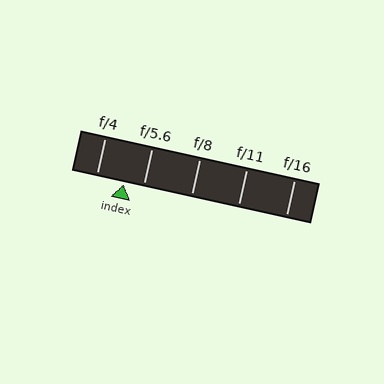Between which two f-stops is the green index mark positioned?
The index mark is between f/4 and f/5.6.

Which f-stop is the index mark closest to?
The index mark is closest to f/5.6.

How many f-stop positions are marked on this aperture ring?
There are 5 f-stop positions marked.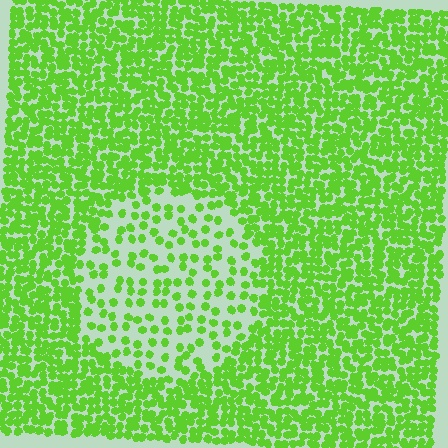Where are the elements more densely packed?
The elements are more densely packed outside the circle boundary.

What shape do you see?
I see a circle.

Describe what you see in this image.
The image contains small lime elements arranged at two different densities. A circle-shaped region is visible where the elements are less densely packed than the surrounding area.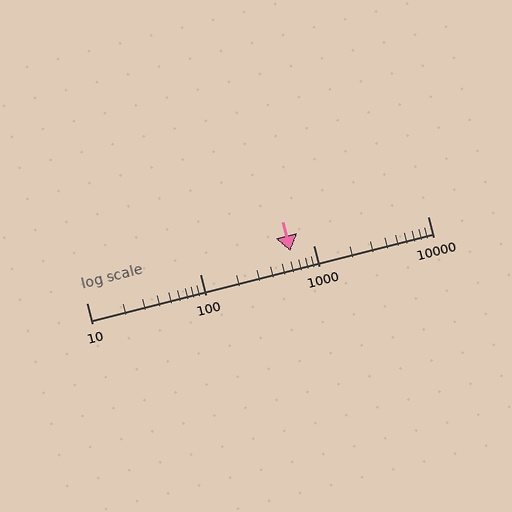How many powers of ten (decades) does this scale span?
The scale spans 3 decades, from 10 to 10000.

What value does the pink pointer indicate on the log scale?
The pointer indicates approximately 620.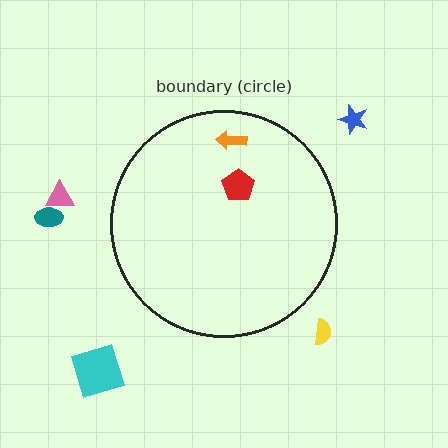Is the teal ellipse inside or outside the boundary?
Outside.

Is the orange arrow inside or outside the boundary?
Inside.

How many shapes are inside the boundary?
2 inside, 5 outside.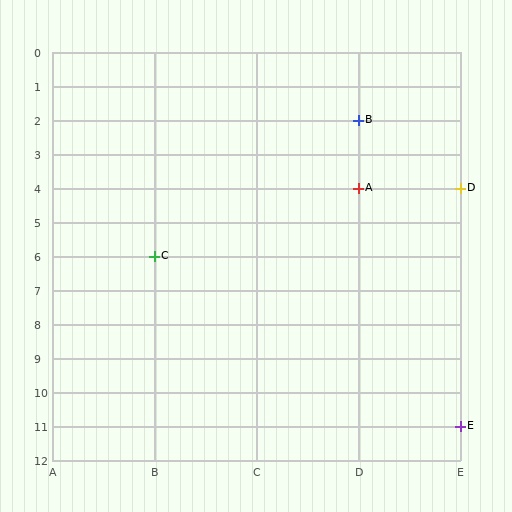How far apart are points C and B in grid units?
Points C and B are 2 columns and 4 rows apart (about 4.5 grid units diagonally).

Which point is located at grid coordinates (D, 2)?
Point B is at (D, 2).